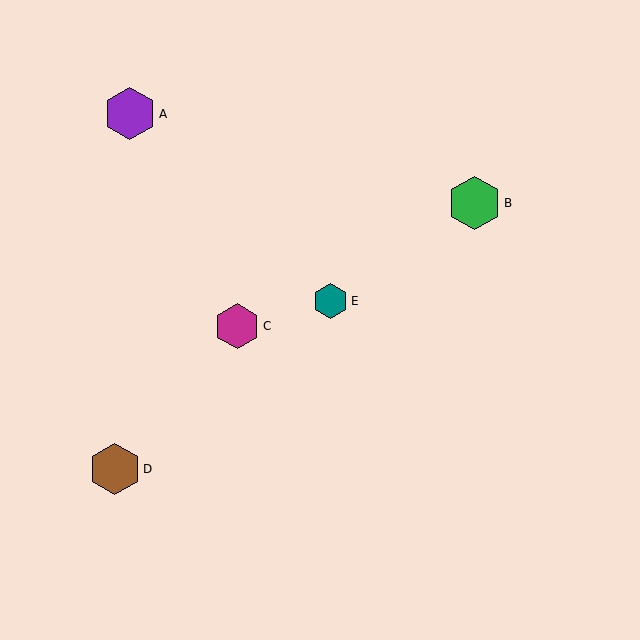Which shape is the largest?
The green hexagon (labeled B) is the largest.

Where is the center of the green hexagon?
The center of the green hexagon is at (475, 203).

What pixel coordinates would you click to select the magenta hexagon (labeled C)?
Click at (237, 326) to select the magenta hexagon C.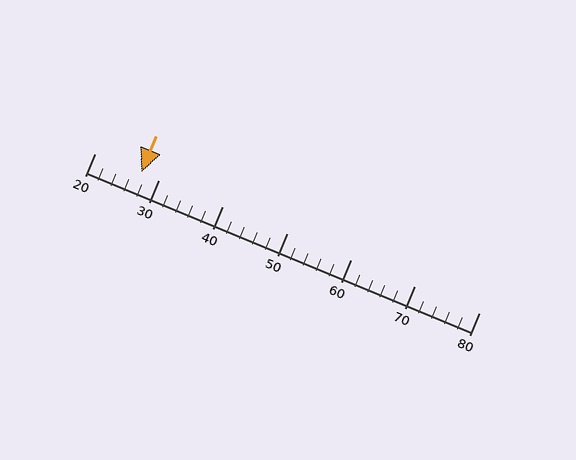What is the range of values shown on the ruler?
The ruler shows values from 20 to 80.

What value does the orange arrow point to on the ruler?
The orange arrow points to approximately 27.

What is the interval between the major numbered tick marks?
The major tick marks are spaced 10 units apart.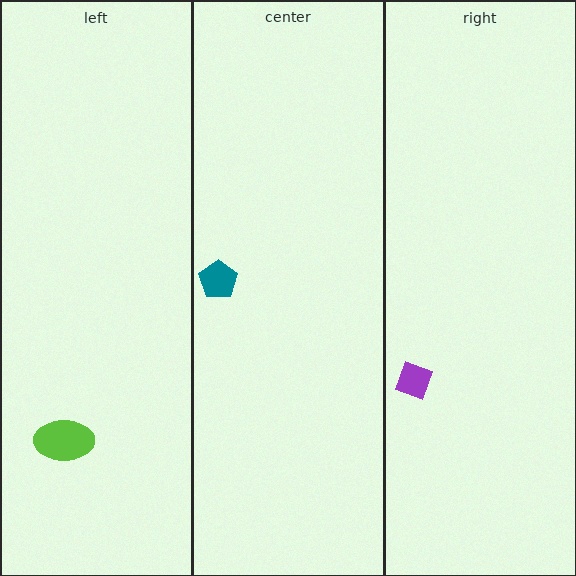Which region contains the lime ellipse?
The left region.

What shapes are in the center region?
The teal pentagon.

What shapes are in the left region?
The lime ellipse.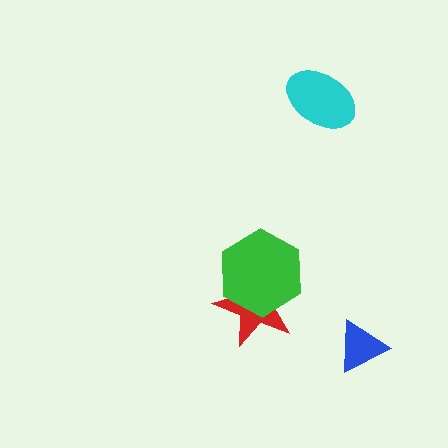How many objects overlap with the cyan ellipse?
0 objects overlap with the cyan ellipse.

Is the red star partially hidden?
Yes, it is partially covered by another shape.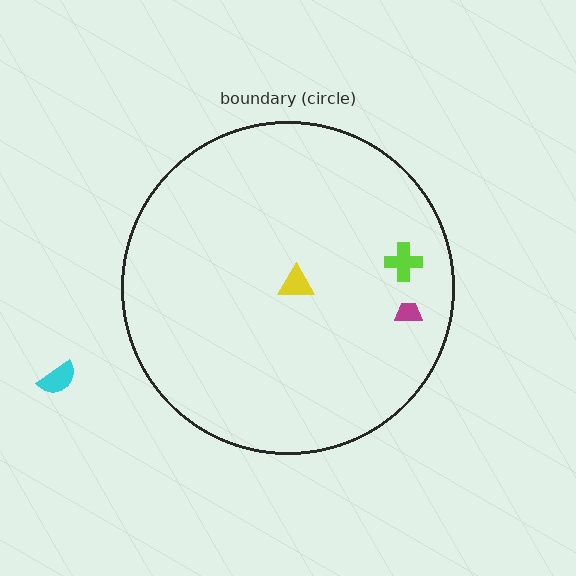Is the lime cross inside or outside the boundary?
Inside.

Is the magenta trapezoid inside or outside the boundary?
Inside.